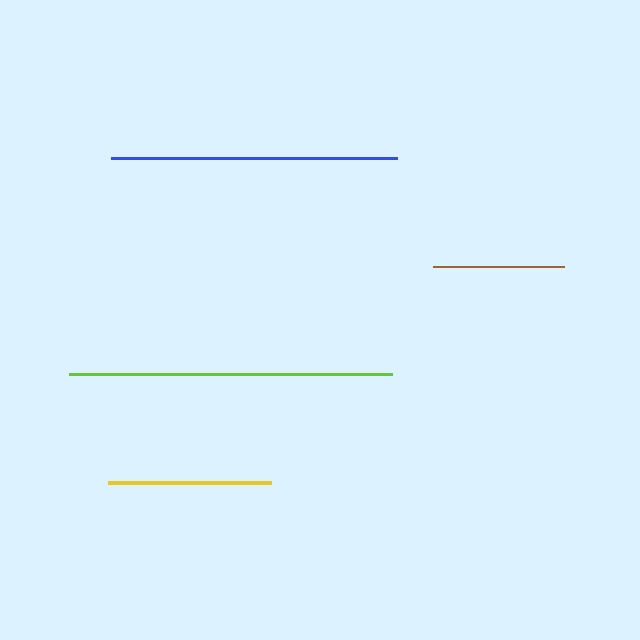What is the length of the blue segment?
The blue segment is approximately 286 pixels long.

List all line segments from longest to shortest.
From longest to shortest: lime, blue, yellow, brown.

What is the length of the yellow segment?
The yellow segment is approximately 163 pixels long.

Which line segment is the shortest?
The brown line is the shortest at approximately 131 pixels.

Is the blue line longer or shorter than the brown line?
The blue line is longer than the brown line.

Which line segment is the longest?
The lime line is the longest at approximately 323 pixels.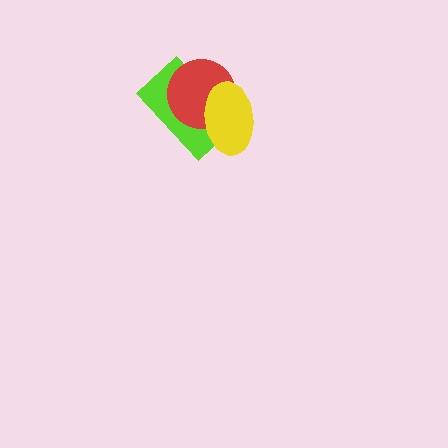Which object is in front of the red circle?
The yellow ellipse is in front of the red circle.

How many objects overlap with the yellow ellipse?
2 objects overlap with the yellow ellipse.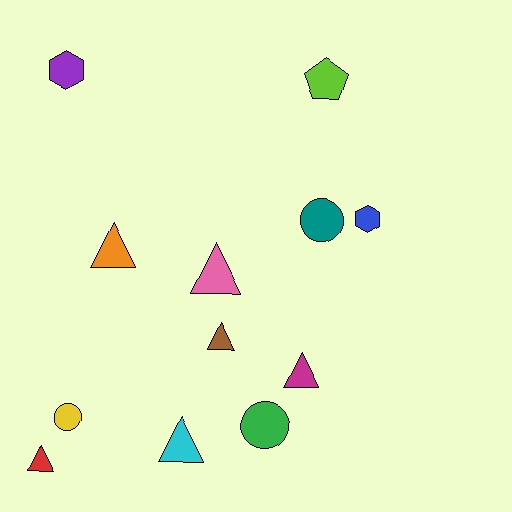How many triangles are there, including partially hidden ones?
There are 6 triangles.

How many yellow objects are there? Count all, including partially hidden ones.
There is 1 yellow object.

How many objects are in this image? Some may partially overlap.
There are 12 objects.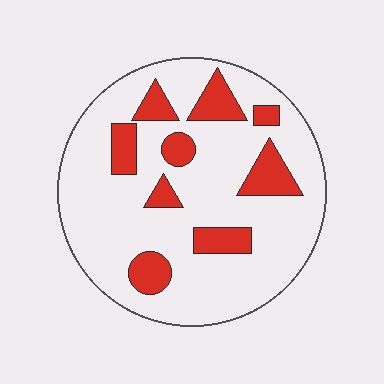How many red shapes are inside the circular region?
9.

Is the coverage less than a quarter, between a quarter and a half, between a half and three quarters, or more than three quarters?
Less than a quarter.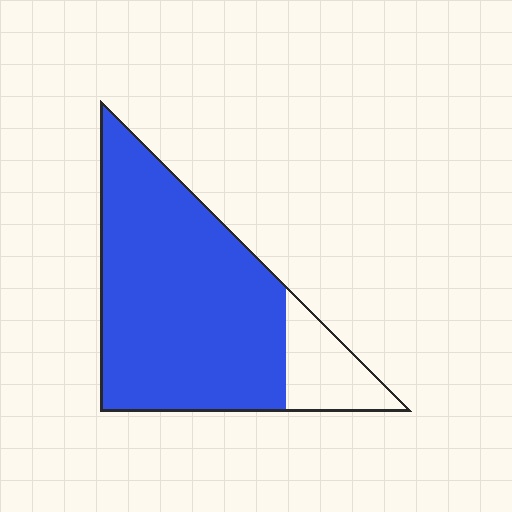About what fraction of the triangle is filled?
About five sixths (5/6).